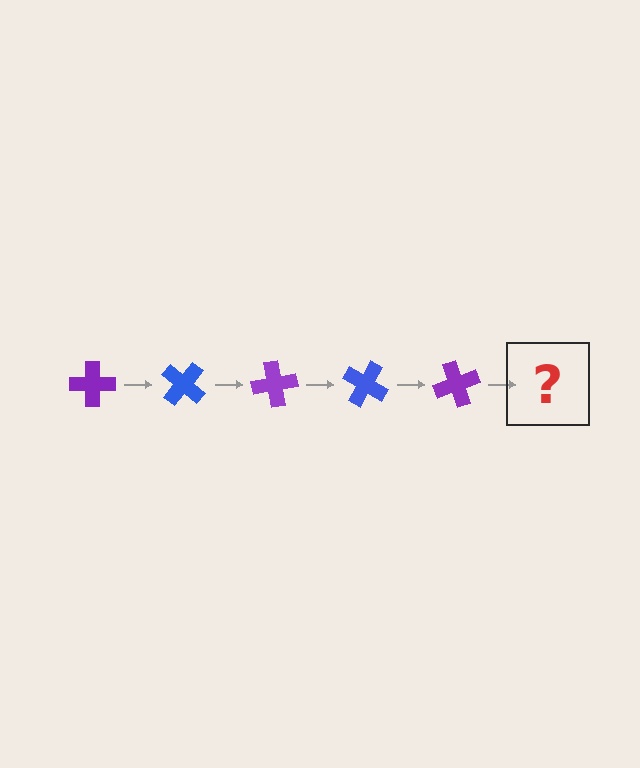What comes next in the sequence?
The next element should be a blue cross, rotated 200 degrees from the start.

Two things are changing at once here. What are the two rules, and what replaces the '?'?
The two rules are that it rotates 40 degrees each step and the color cycles through purple and blue. The '?' should be a blue cross, rotated 200 degrees from the start.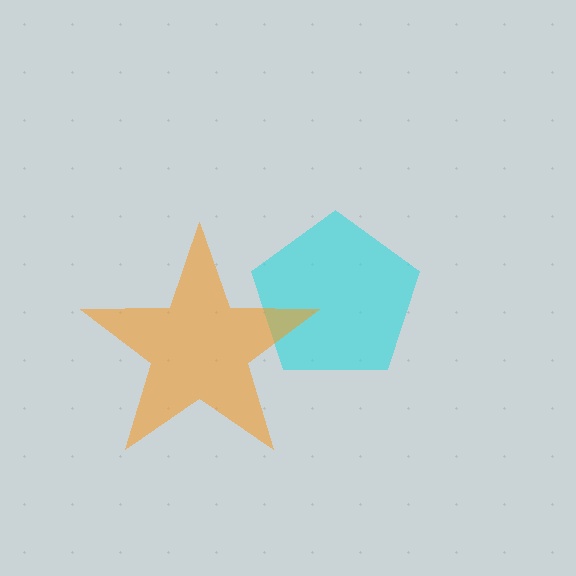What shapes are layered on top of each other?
The layered shapes are: a cyan pentagon, an orange star.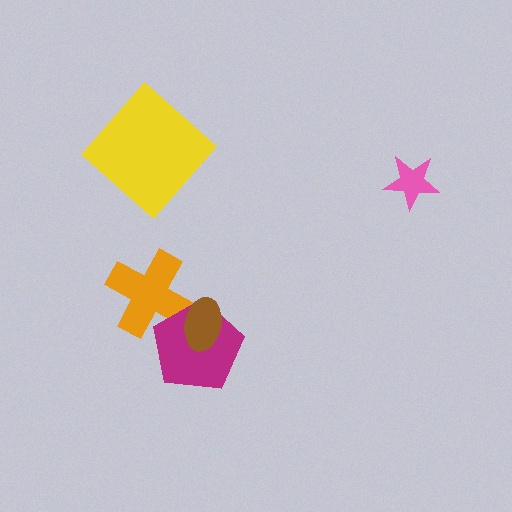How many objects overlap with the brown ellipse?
2 objects overlap with the brown ellipse.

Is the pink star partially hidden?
No, no other shape covers it.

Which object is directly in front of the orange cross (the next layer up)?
The magenta pentagon is directly in front of the orange cross.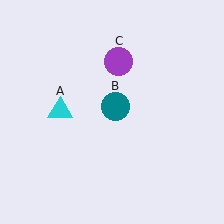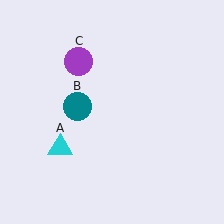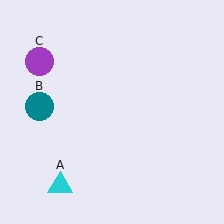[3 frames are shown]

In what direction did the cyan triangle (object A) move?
The cyan triangle (object A) moved down.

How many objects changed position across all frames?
3 objects changed position: cyan triangle (object A), teal circle (object B), purple circle (object C).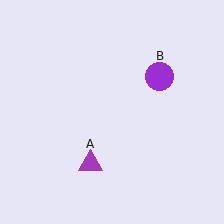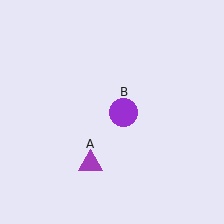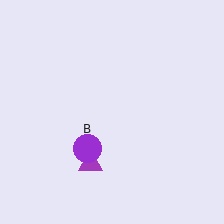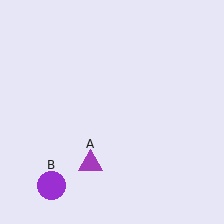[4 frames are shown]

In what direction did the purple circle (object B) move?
The purple circle (object B) moved down and to the left.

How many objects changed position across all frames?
1 object changed position: purple circle (object B).